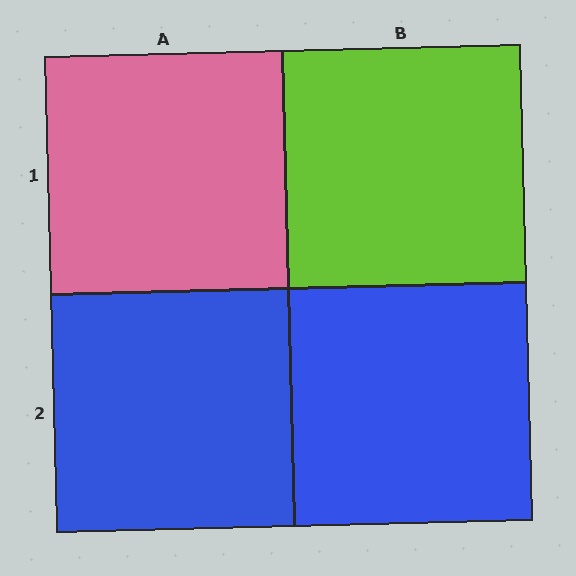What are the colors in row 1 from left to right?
Pink, lime.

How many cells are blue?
2 cells are blue.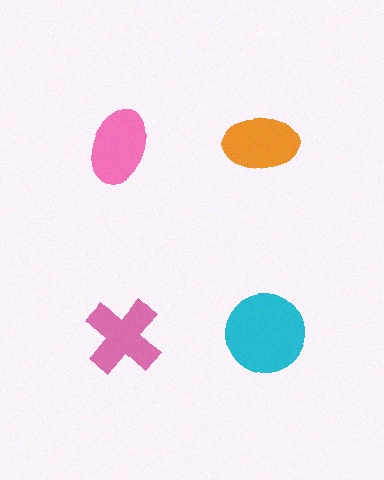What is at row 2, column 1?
A pink cross.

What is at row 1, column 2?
An orange ellipse.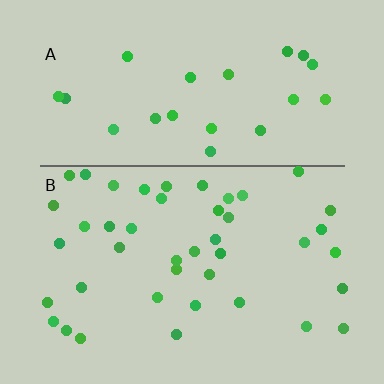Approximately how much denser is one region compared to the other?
Approximately 1.7× — region B over region A.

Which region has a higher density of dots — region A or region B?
B (the bottom).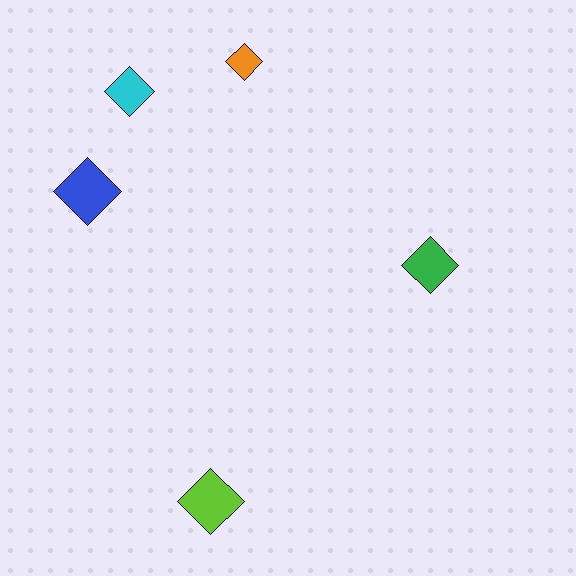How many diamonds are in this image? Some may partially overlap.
There are 5 diamonds.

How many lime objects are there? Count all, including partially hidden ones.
There is 1 lime object.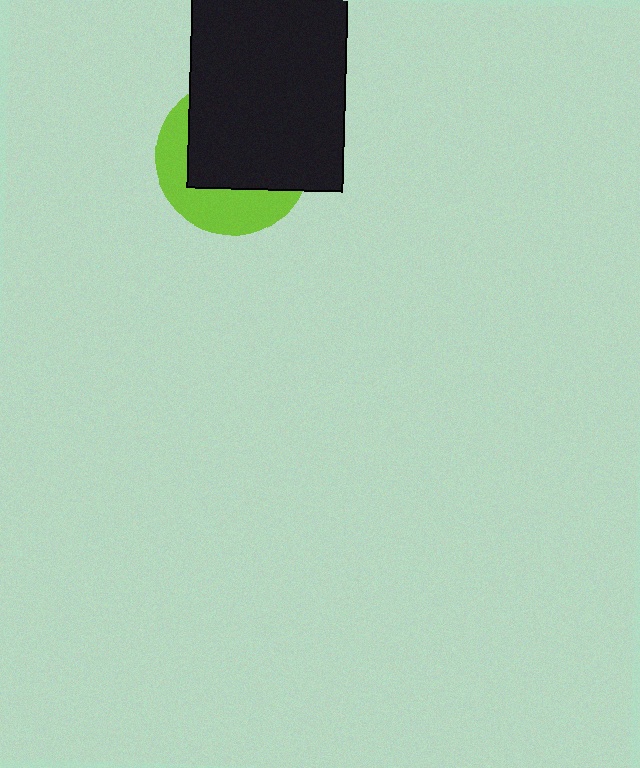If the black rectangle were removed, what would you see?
You would see the complete lime circle.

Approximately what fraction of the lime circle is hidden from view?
Roughly 63% of the lime circle is hidden behind the black rectangle.